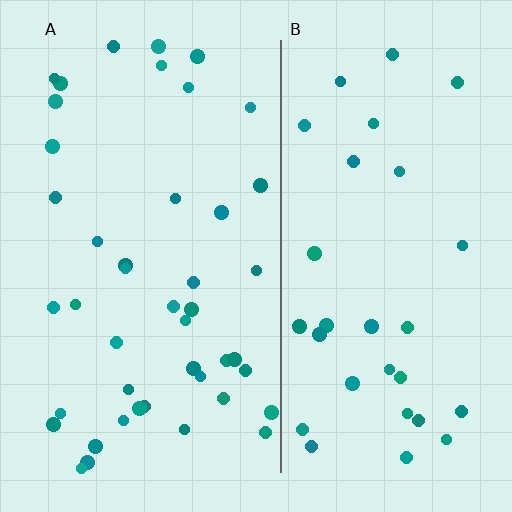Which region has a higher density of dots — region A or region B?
A (the left).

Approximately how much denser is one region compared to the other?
Approximately 1.4× — region A over region B.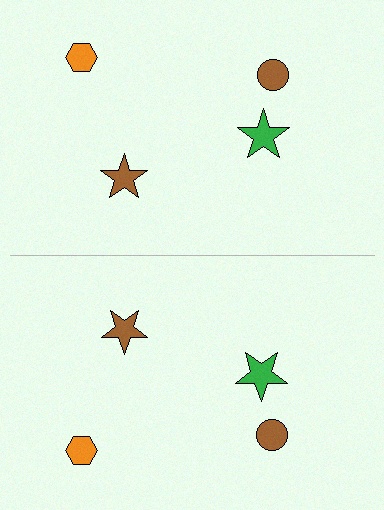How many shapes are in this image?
There are 8 shapes in this image.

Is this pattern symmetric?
Yes, this pattern has bilateral (reflection) symmetry.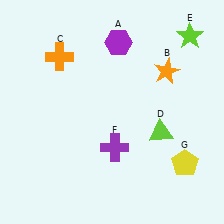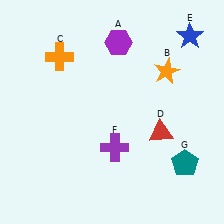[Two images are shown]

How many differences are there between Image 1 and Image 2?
There are 3 differences between the two images.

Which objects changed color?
D changed from lime to red. E changed from lime to blue. G changed from yellow to teal.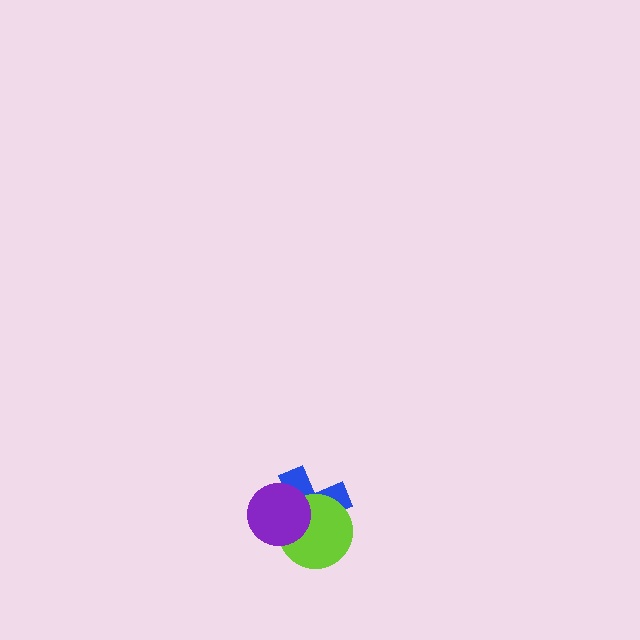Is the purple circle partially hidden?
No, no other shape covers it.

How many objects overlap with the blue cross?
2 objects overlap with the blue cross.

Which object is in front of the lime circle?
The purple circle is in front of the lime circle.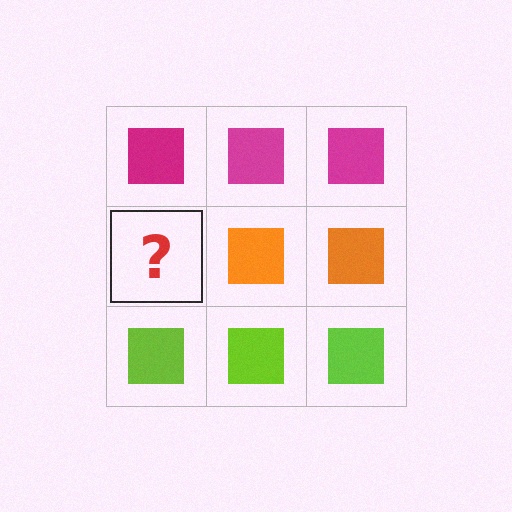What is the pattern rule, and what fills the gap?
The rule is that each row has a consistent color. The gap should be filled with an orange square.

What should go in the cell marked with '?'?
The missing cell should contain an orange square.